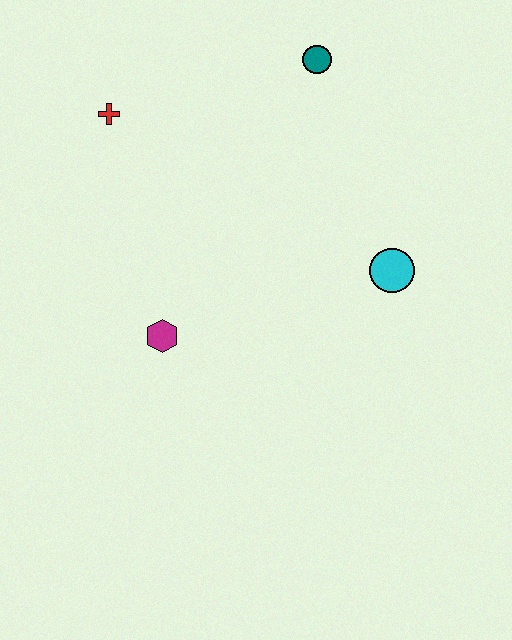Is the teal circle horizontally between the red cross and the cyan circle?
Yes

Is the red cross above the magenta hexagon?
Yes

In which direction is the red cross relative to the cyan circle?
The red cross is to the left of the cyan circle.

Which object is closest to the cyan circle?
The teal circle is closest to the cyan circle.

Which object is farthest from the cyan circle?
The red cross is farthest from the cyan circle.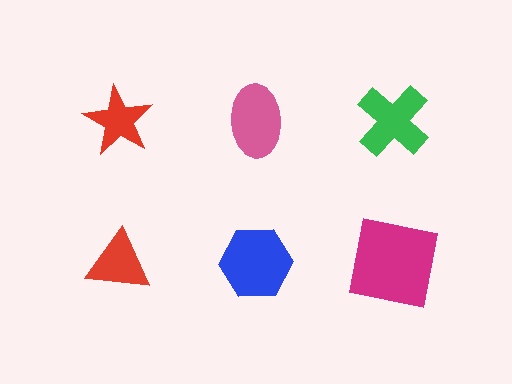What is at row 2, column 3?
A magenta square.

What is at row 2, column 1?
A red triangle.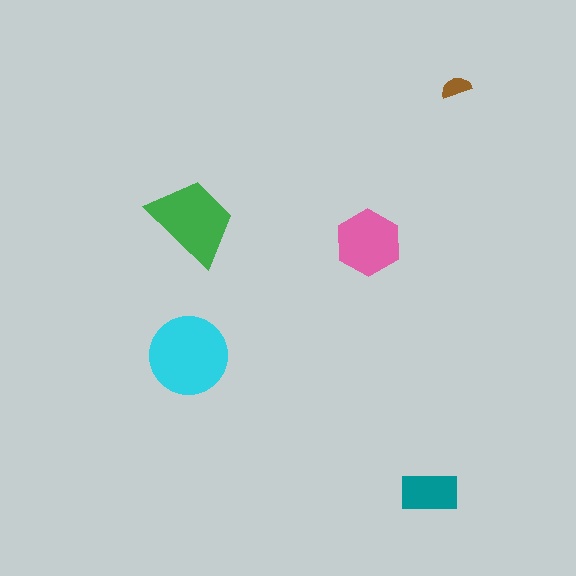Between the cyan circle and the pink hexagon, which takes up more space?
The cyan circle.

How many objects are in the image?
There are 5 objects in the image.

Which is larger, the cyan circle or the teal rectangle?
The cyan circle.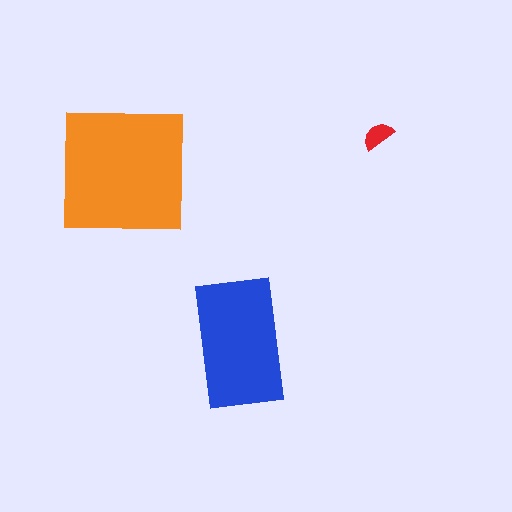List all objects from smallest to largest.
The red semicircle, the blue rectangle, the orange square.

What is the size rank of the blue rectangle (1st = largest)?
2nd.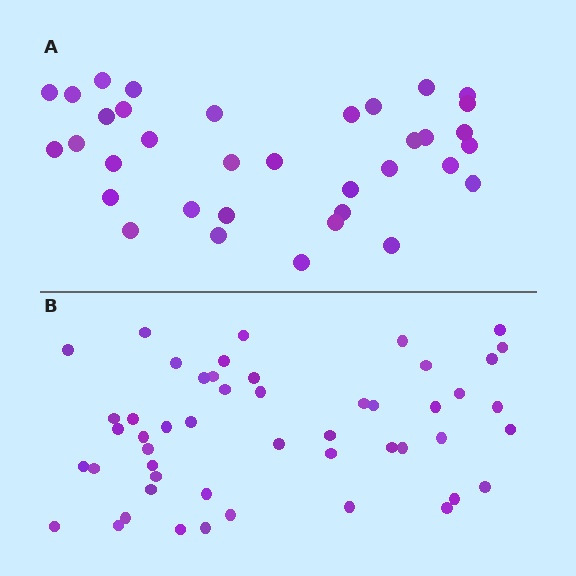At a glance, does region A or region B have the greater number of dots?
Region B (the bottom region) has more dots.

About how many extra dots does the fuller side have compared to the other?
Region B has approximately 15 more dots than region A.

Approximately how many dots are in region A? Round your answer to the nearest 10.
About 40 dots. (The exact count is 35, which rounds to 40.)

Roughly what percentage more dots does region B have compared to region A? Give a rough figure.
About 45% more.